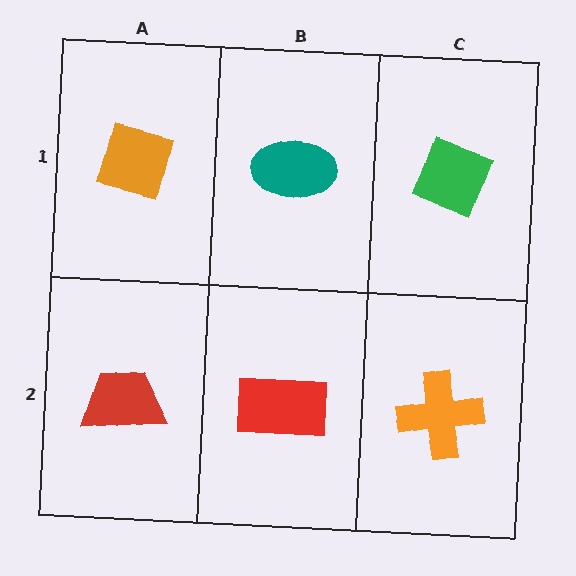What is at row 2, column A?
A red trapezoid.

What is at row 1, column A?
An orange square.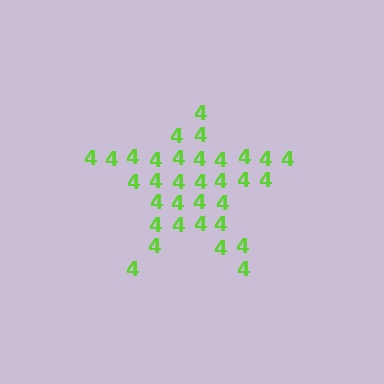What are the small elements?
The small elements are digit 4's.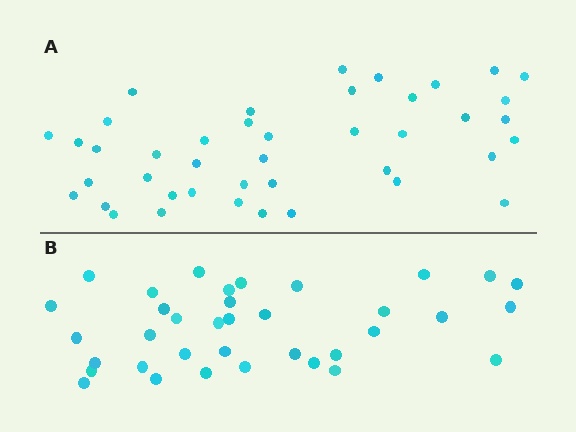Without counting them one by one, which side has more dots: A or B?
Region A (the top region) has more dots.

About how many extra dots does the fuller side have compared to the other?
Region A has about 6 more dots than region B.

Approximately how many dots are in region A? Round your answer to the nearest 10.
About 40 dots. (The exact count is 42, which rounds to 40.)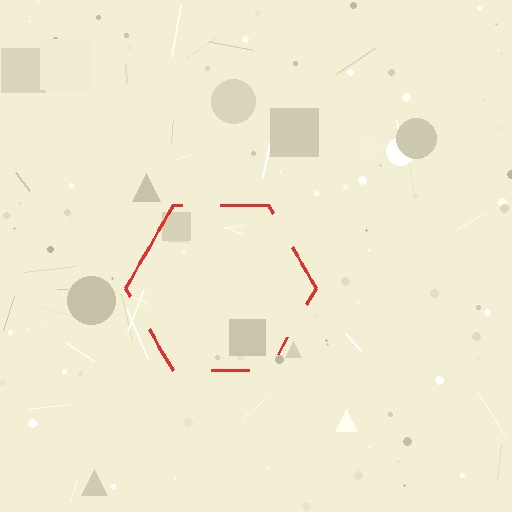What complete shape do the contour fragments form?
The contour fragments form a hexagon.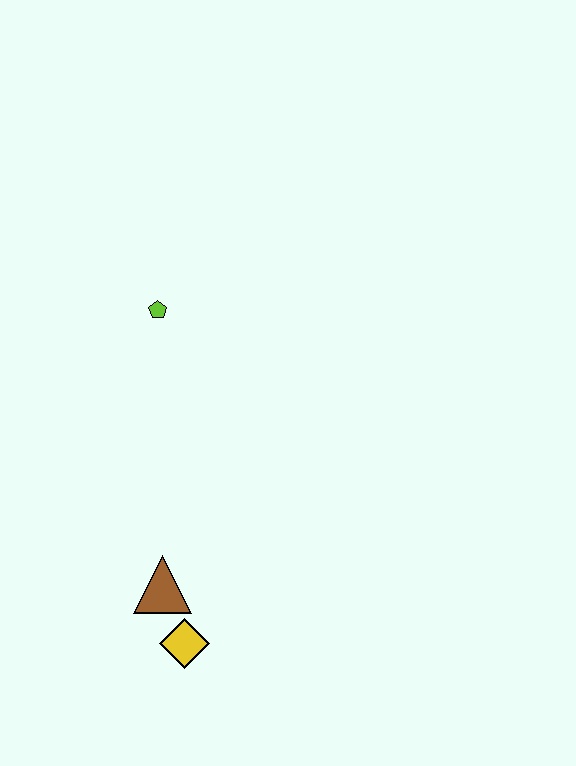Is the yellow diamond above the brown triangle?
No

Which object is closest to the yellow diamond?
The brown triangle is closest to the yellow diamond.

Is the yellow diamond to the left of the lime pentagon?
No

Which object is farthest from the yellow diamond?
The lime pentagon is farthest from the yellow diamond.